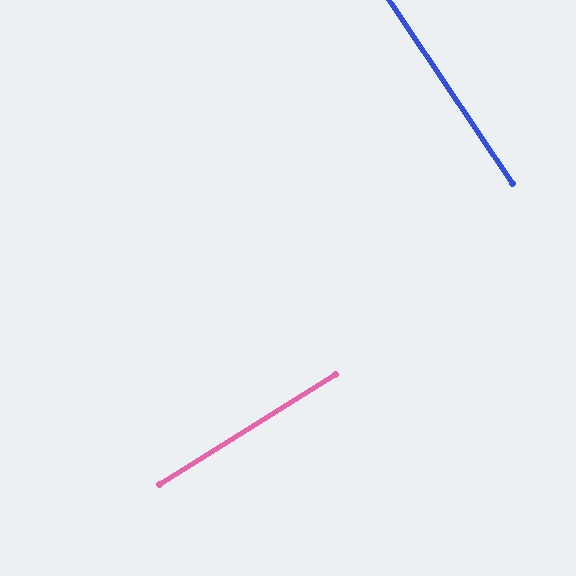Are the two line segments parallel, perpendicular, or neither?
Perpendicular — they meet at approximately 88°.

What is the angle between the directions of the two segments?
Approximately 88 degrees.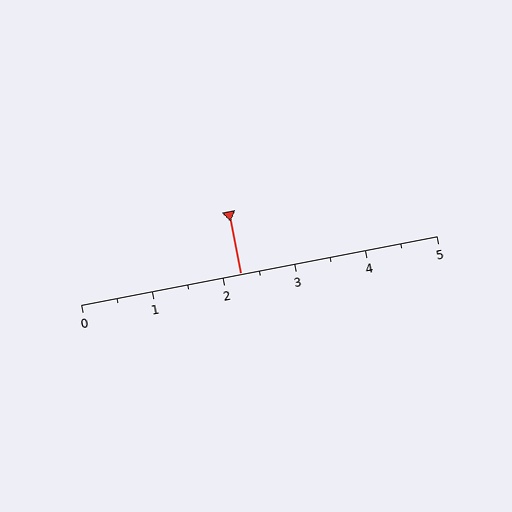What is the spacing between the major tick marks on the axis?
The major ticks are spaced 1 apart.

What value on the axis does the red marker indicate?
The marker indicates approximately 2.2.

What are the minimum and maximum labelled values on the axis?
The axis runs from 0 to 5.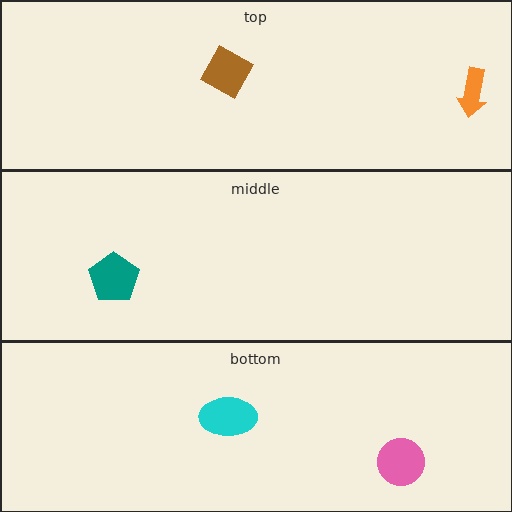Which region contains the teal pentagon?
The middle region.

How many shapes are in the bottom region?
2.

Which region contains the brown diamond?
The top region.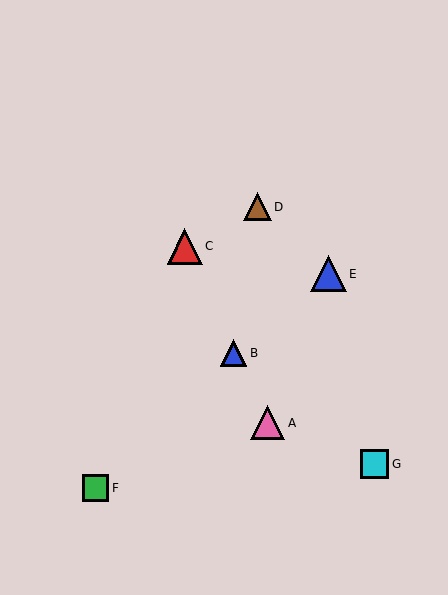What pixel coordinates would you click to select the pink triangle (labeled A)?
Click at (268, 423) to select the pink triangle A.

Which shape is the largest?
The blue triangle (labeled E) is the largest.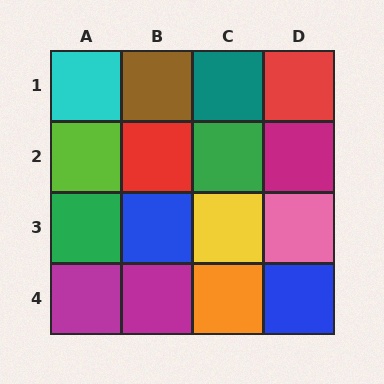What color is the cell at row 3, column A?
Green.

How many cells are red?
2 cells are red.